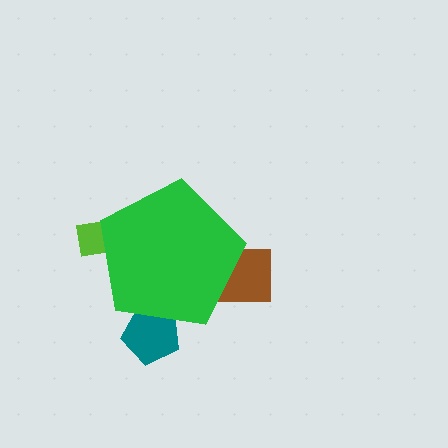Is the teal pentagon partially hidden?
Yes, the teal pentagon is partially hidden behind the green pentagon.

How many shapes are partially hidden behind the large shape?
3 shapes are partially hidden.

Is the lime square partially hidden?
Yes, the lime square is partially hidden behind the green pentagon.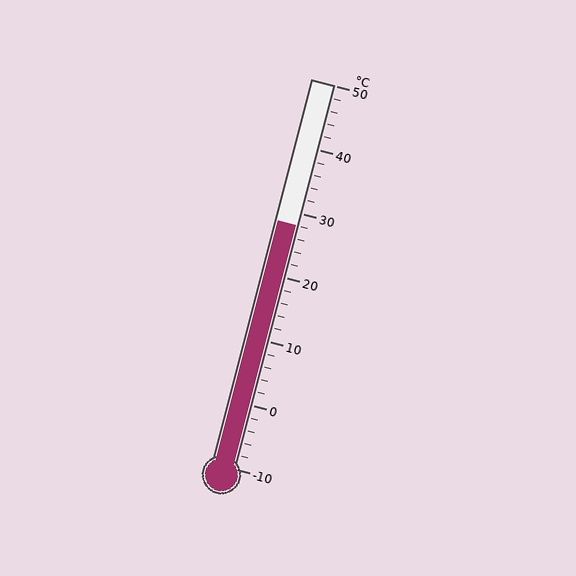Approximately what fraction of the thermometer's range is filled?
The thermometer is filled to approximately 65% of its range.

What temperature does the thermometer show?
The thermometer shows approximately 28°C.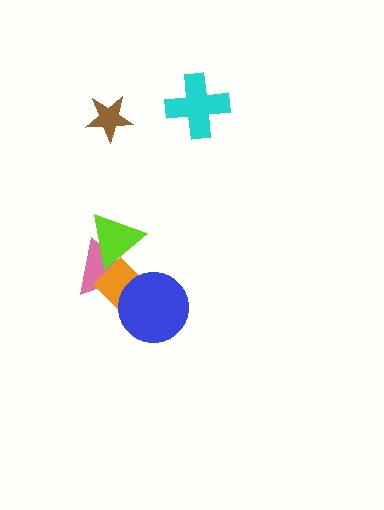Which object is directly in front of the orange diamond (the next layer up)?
The blue circle is directly in front of the orange diamond.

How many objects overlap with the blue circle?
1 object overlaps with the blue circle.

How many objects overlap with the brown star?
0 objects overlap with the brown star.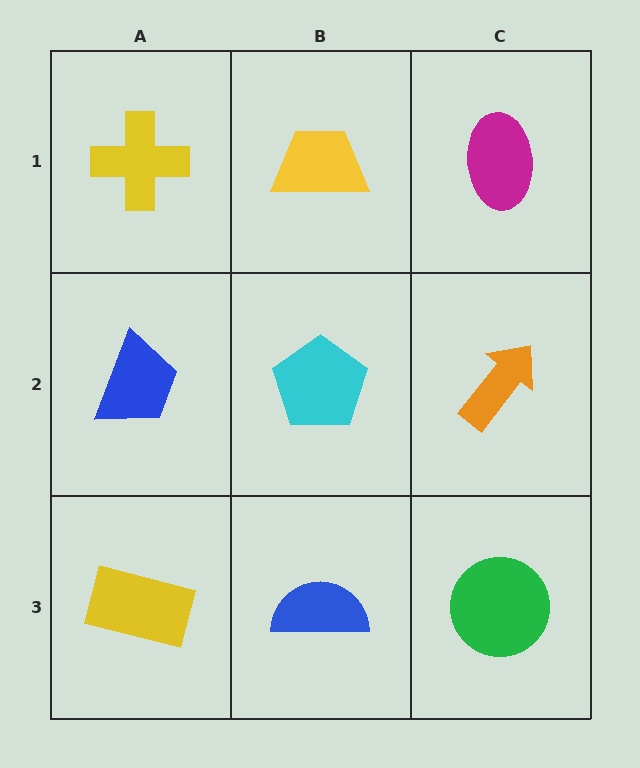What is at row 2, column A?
A blue trapezoid.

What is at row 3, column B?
A blue semicircle.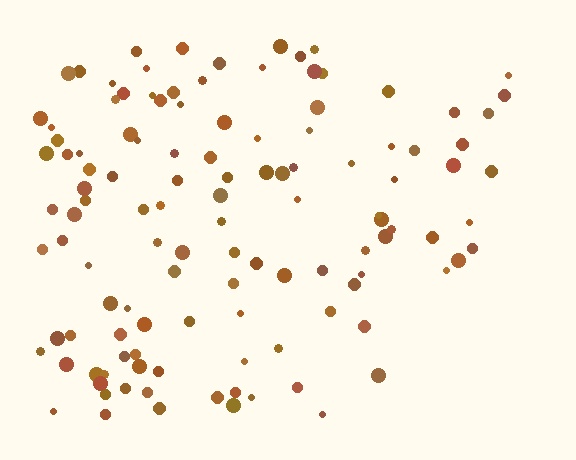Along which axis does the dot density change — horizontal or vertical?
Horizontal.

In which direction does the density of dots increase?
From right to left, with the left side densest.